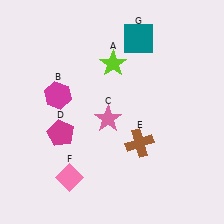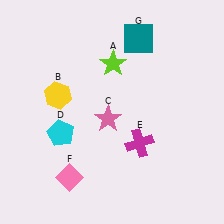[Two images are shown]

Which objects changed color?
B changed from magenta to yellow. D changed from magenta to cyan. E changed from brown to magenta.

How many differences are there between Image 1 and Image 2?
There are 3 differences between the two images.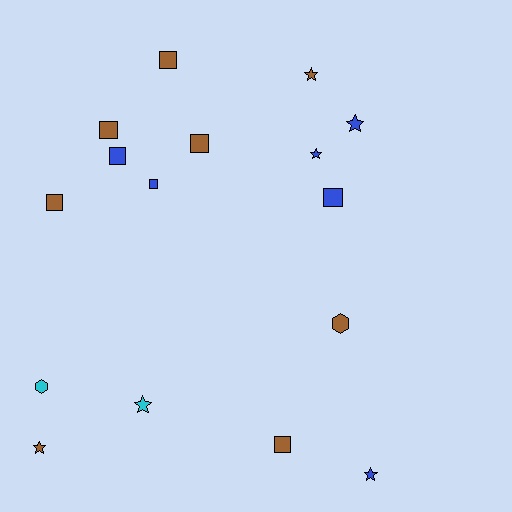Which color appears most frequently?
Brown, with 8 objects.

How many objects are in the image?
There are 16 objects.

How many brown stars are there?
There are 2 brown stars.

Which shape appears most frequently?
Square, with 8 objects.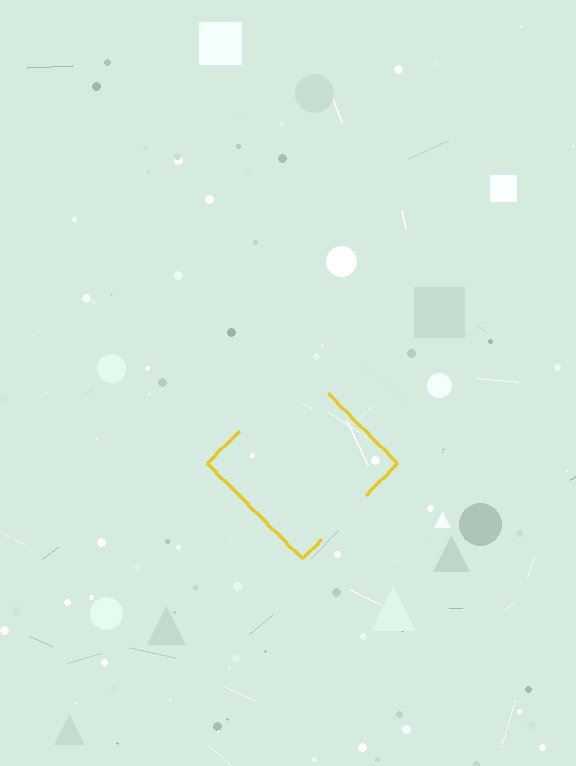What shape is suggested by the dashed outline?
The dashed outline suggests a diamond.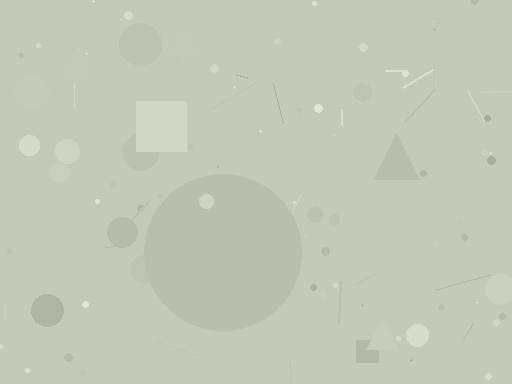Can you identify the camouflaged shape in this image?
The camouflaged shape is a circle.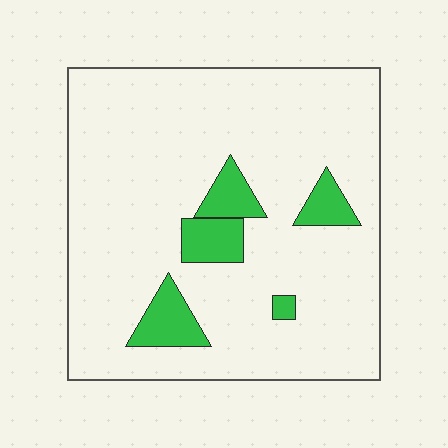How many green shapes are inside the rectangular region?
5.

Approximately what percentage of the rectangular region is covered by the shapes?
Approximately 10%.